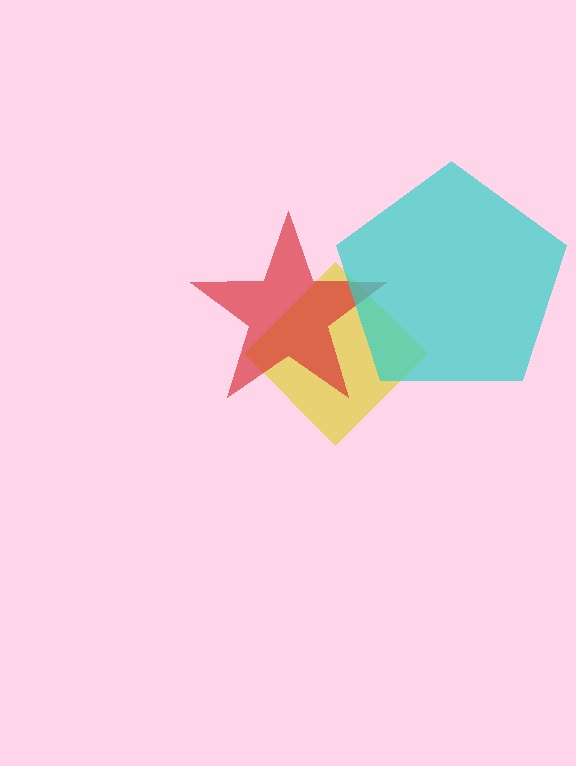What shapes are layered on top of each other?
The layered shapes are: a yellow diamond, a red star, a cyan pentagon.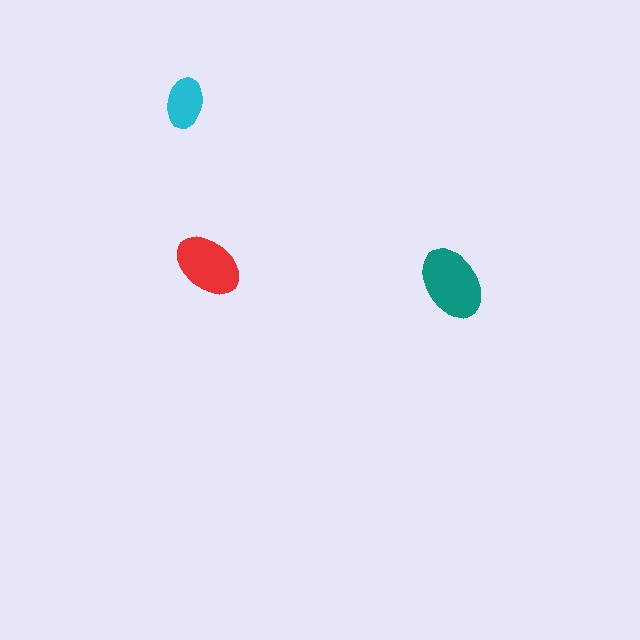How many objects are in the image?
There are 3 objects in the image.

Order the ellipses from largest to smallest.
the teal one, the red one, the cyan one.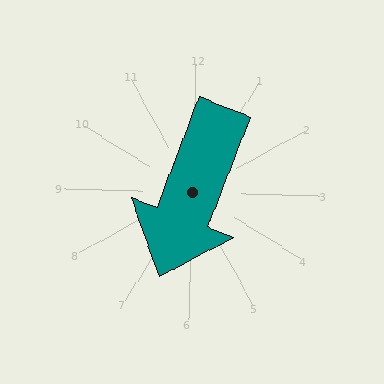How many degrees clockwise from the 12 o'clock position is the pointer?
Approximately 200 degrees.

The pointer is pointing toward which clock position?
Roughly 7 o'clock.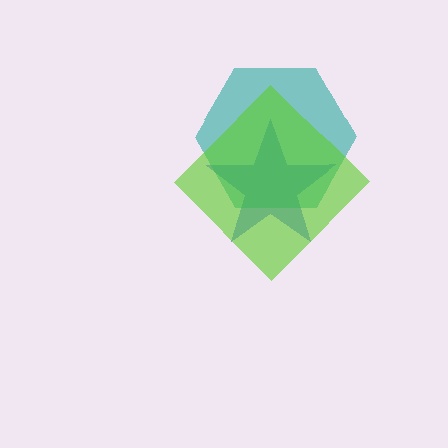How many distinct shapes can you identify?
There are 3 distinct shapes: a blue star, a teal hexagon, a lime diamond.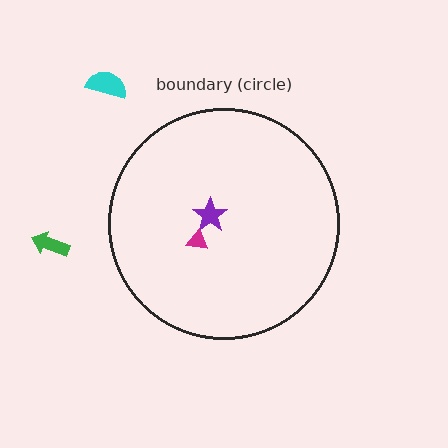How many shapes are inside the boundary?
2 inside, 2 outside.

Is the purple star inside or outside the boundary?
Inside.